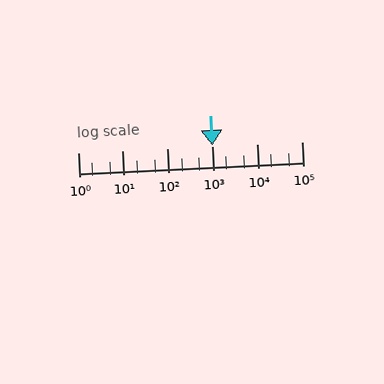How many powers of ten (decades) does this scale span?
The scale spans 5 decades, from 1 to 100000.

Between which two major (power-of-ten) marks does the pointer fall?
The pointer is between 100 and 1000.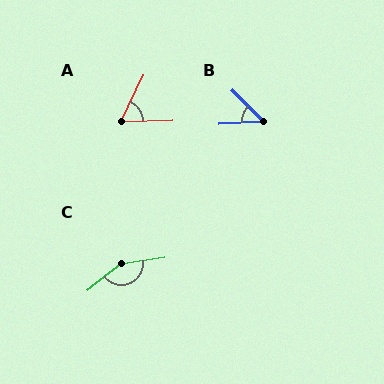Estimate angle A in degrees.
Approximately 63 degrees.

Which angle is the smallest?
B, at approximately 49 degrees.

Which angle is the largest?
C, at approximately 150 degrees.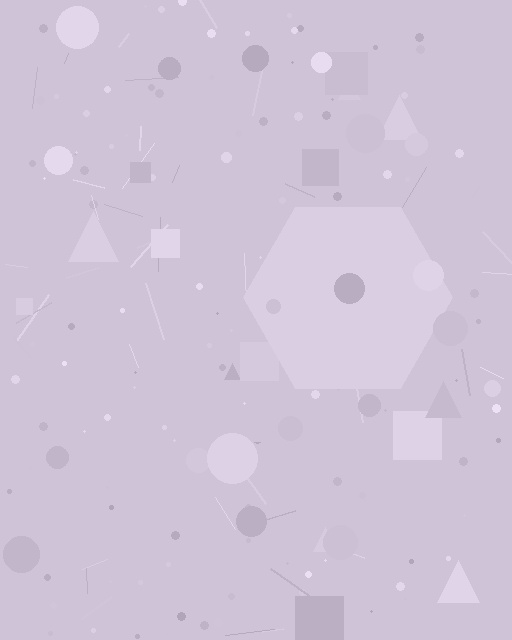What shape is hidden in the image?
A hexagon is hidden in the image.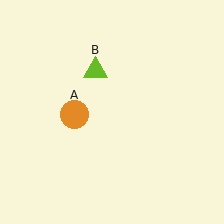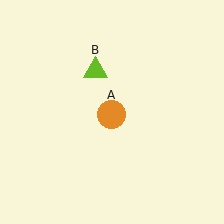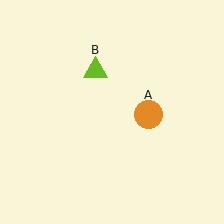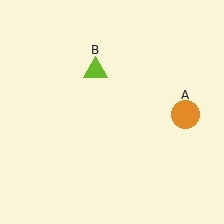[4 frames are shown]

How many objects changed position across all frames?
1 object changed position: orange circle (object A).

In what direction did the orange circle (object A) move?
The orange circle (object A) moved right.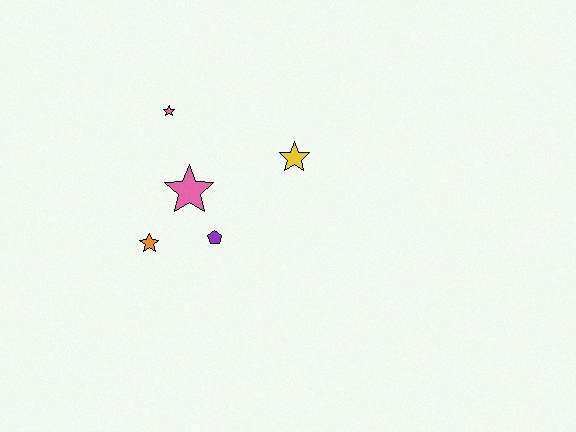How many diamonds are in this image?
There are no diamonds.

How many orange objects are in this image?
There is 1 orange object.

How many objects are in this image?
There are 5 objects.